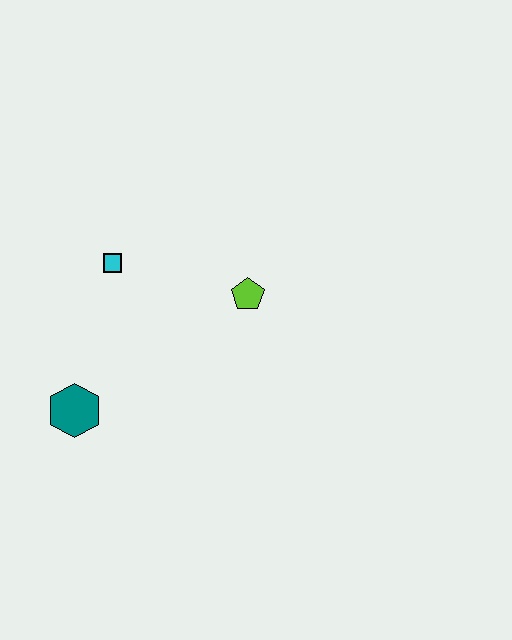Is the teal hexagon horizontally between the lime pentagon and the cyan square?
No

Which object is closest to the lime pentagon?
The cyan square is closest to the lime pentagon.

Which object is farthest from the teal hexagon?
The lime pentagon is farthest from the teal hexagon.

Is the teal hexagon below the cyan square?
Yes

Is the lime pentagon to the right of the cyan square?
Yes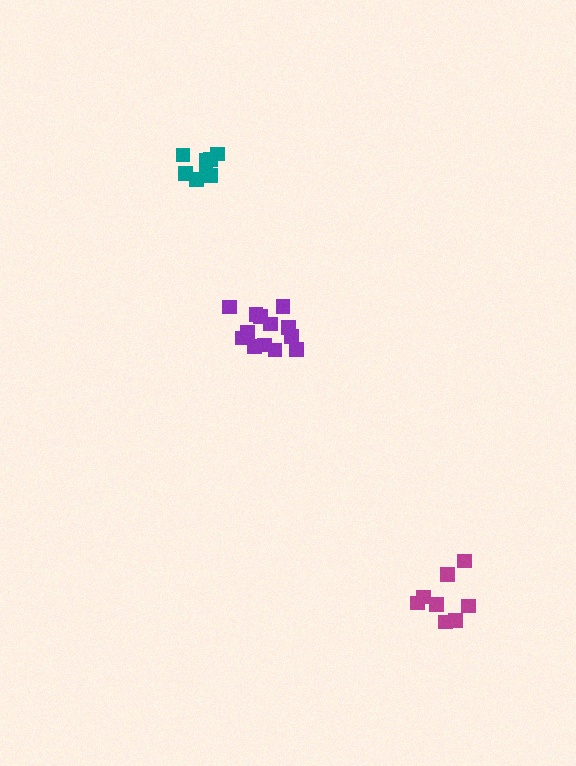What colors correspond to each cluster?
The clusters are colored: magenta, teal, purple.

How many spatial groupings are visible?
There are 3 spatial groupings.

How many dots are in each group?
Group 1: 8 dots, Group 2: 8 dots, Group 3: 13 dots (29 total).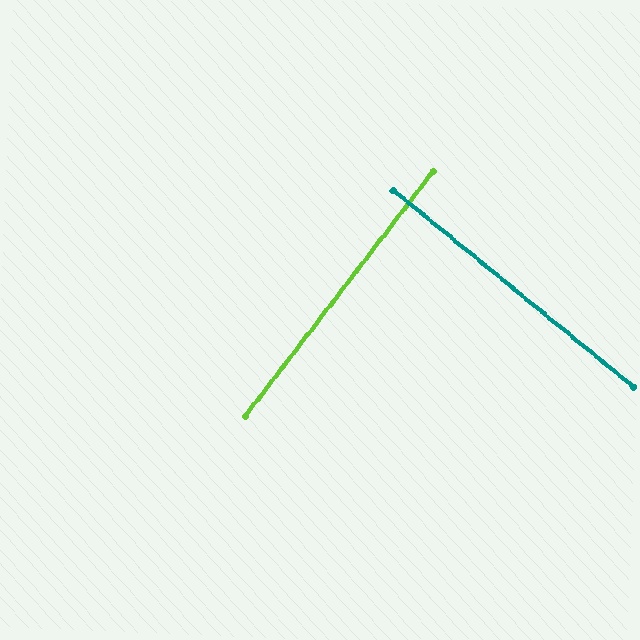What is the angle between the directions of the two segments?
Approximately 88 degrees.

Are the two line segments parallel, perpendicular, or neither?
Perpendicular — they meet at approximately 88°.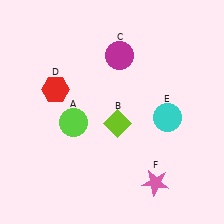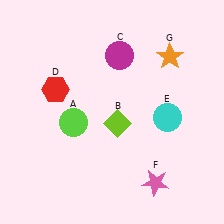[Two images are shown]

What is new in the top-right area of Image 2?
An orange star (G) was added in the top-right area of Image 2.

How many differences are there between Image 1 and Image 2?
There is 1 difference between the two images.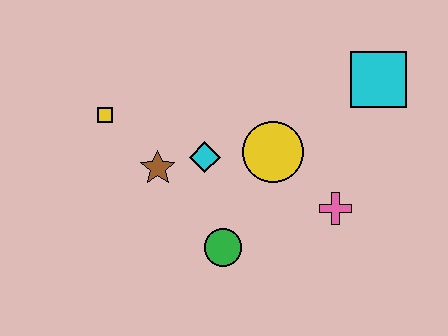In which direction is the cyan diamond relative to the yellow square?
The cyan diamond is to the right of the yellow square.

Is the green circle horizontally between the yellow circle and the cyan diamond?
Yes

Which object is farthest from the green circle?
The cyan square is farthest from the green circle.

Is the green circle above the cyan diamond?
No